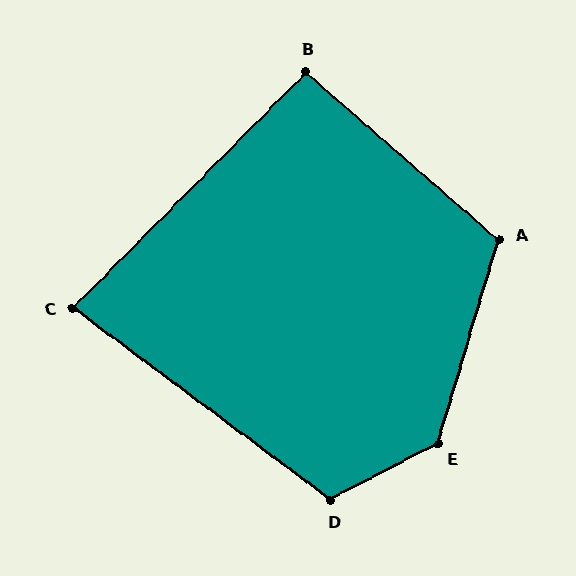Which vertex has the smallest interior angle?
C, at approximately 82 degrees.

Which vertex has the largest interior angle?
E, at approximately 134 degrees.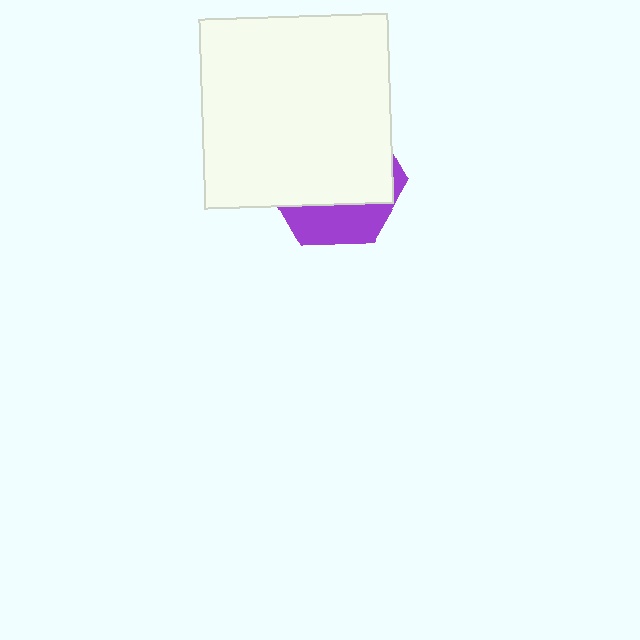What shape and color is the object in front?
The object in front is a white square.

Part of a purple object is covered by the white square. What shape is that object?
It is a hexagon.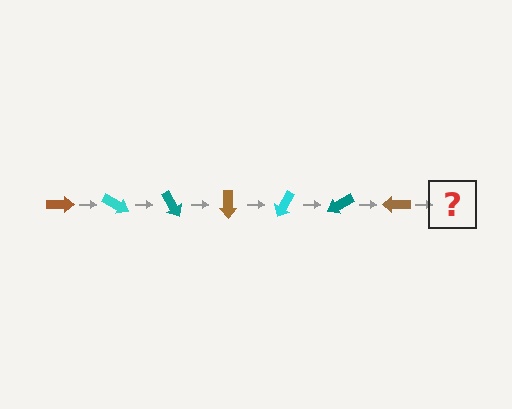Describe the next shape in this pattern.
It should be a cyan arrow, rotated 210 degrees from the start.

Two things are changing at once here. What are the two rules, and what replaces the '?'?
The two rules are that it rotates 30 degrees each step and the color cycles through brown, cyan, and teal. The '?' should be a cyan arrow, rotated 210 degrees from the start.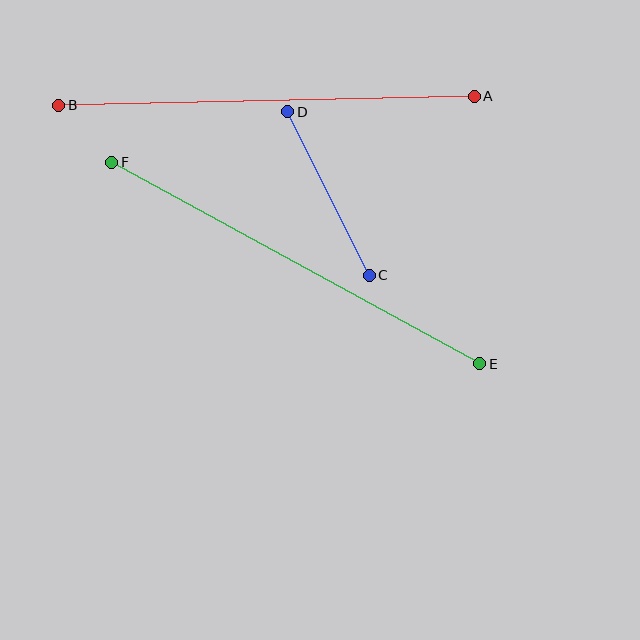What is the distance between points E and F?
The distance is approximately 420 pixels.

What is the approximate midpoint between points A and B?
The midpoint is at approximately (267, 101) pixels.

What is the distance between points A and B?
The distance is approximately 416 pixels.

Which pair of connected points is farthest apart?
Points E and F are farthest apart.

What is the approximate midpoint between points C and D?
The midpoint is at approximately (328, 193) pixels.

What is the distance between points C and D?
The distance is approximately 183 pixels.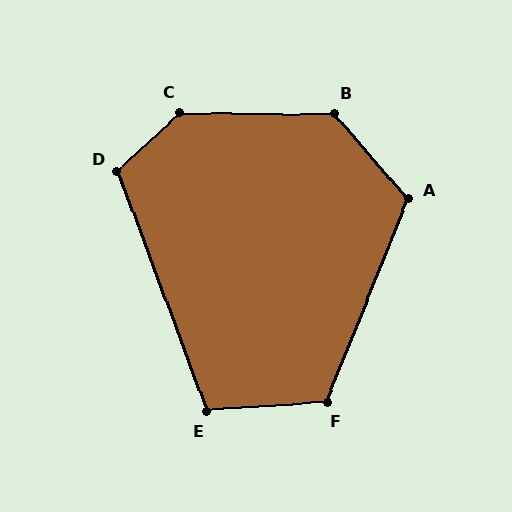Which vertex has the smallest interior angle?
E, at approximately 106 degrees.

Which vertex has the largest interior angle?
C, at approximately 136 degrees.